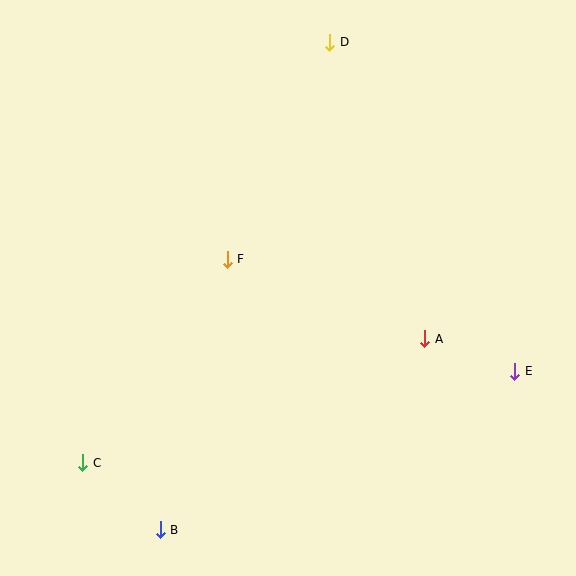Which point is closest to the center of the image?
Point F at (227, 259) is closest to the center.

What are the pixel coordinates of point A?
Point A is at (425, 339).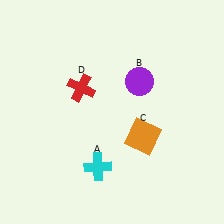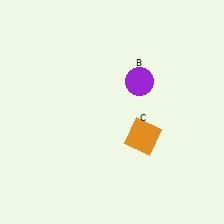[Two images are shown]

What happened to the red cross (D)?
The red cross (D) was removed in Image 2. It was in the top-left area of Image 1.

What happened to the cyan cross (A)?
The cyan cross (A) was removed in Image 2. It was in the bottom-left area of Image 1.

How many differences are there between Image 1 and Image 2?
There are 2 differences between the two images.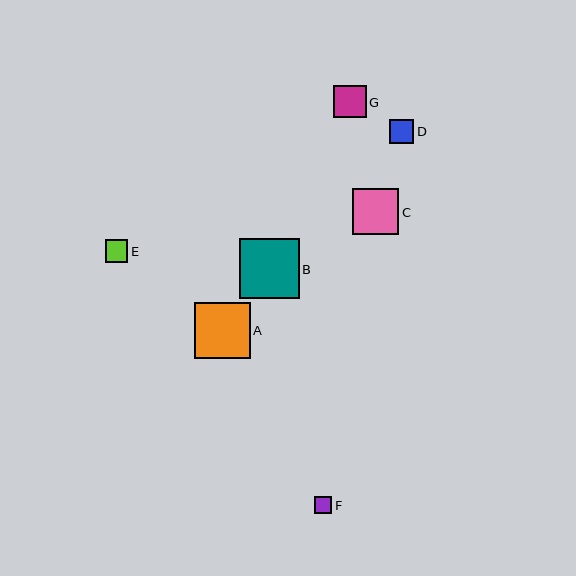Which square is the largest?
Square B is the largest with a size of approximately 60 pixels.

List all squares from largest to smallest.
From largest to smallest: B, A, C, G, D, E, F.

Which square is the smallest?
Square F is the smallest with a size of approximately 17 pixels.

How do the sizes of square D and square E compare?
Square D and square E are approximately the same size.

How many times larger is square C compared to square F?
Square C is approximately 2.7 times the size of square F.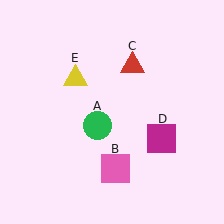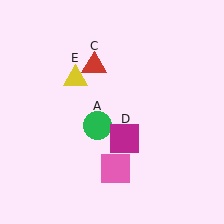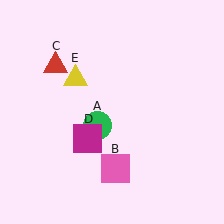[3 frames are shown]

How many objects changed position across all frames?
2 objects changed position: red triangle (object C), magenta square (object D).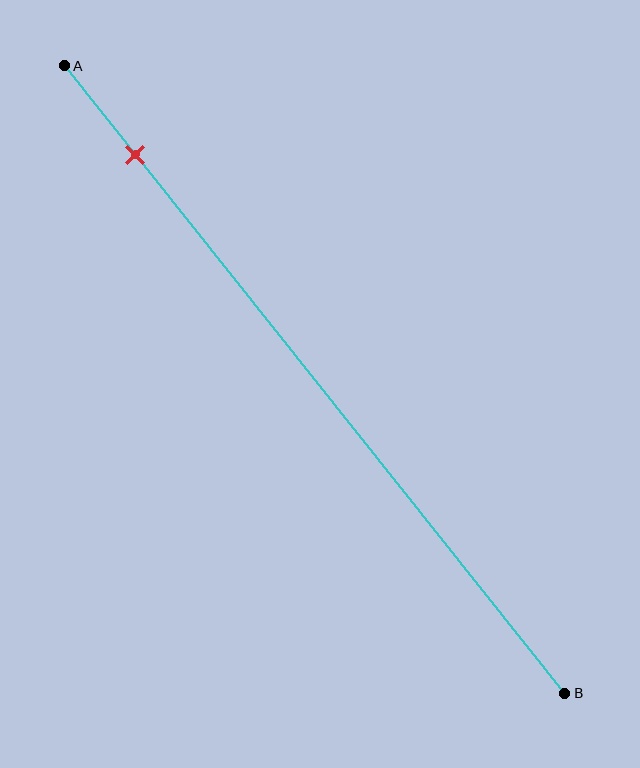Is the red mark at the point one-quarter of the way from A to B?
No, the mark is at about 15% from A, not at the 25% one-quarter point.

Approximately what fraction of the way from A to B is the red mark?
The red mark is approximately 15% of the way from A to B.